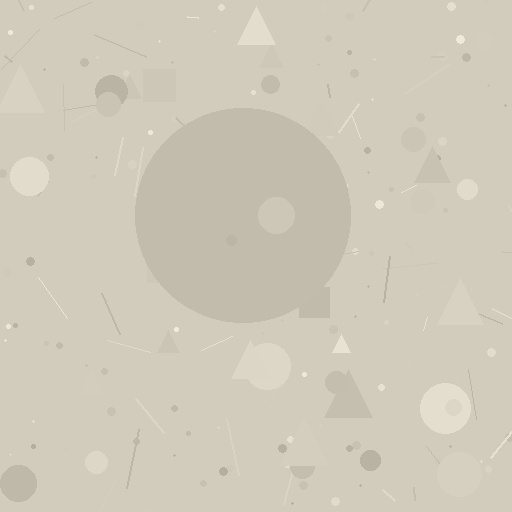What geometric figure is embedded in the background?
A circle is embedded in the background.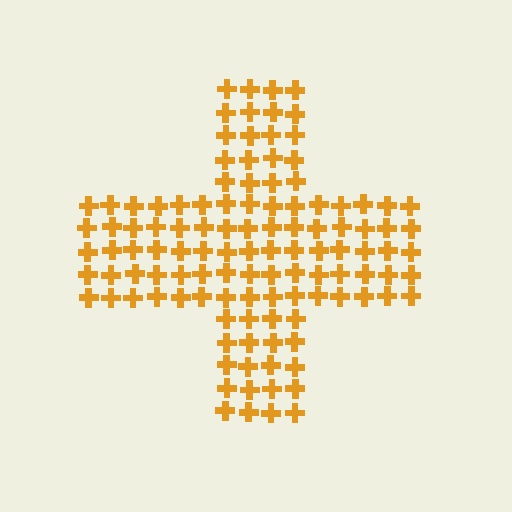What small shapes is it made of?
It is made of small crosses.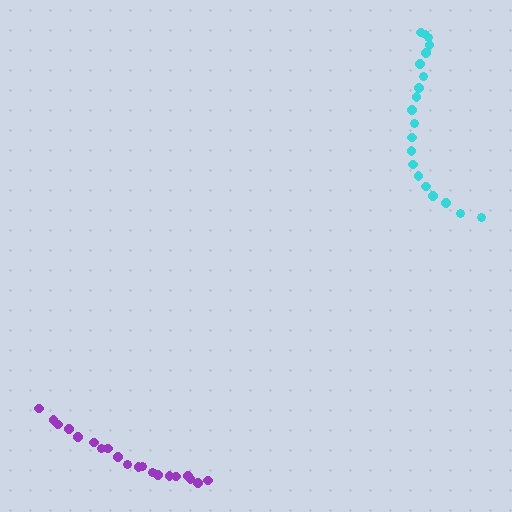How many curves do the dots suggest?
There are 2 distinct paths.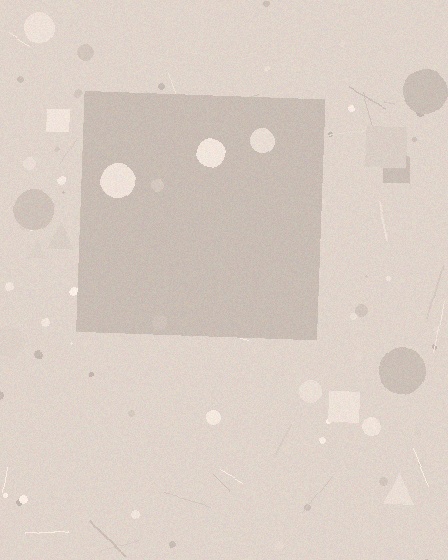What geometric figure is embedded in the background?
A square is embedded in the background.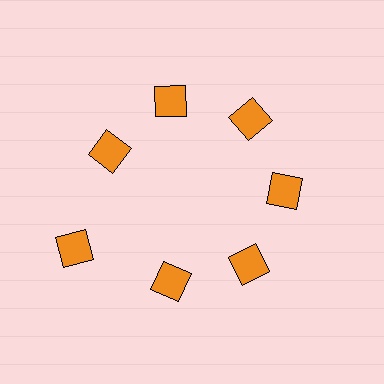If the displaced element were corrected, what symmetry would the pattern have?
It would have 7-fold rotational symmetry — the pattern would map onto itself every 51 degrees.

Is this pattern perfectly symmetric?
No. The 7 orange diamonds are arranged in a ring, but one element near the 8 o'clock position is pushed outward from the center, breaking the 7-fold rotational symmetry.